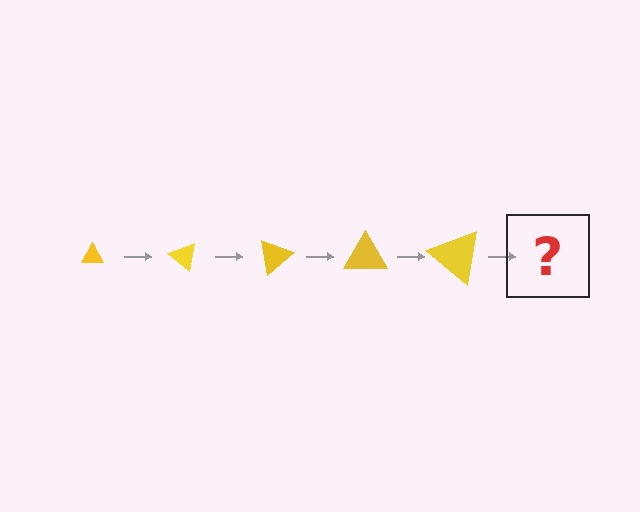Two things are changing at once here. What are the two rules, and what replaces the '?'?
The two rules are that the triangle grows larger each step and it rotates 40 degrees each step. The '?' should be a triangle, larger than the previous one and rotated 200 degrees from the start.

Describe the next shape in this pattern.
It should be a triangle, larger than the previous one and rotated 200 degrees from the start.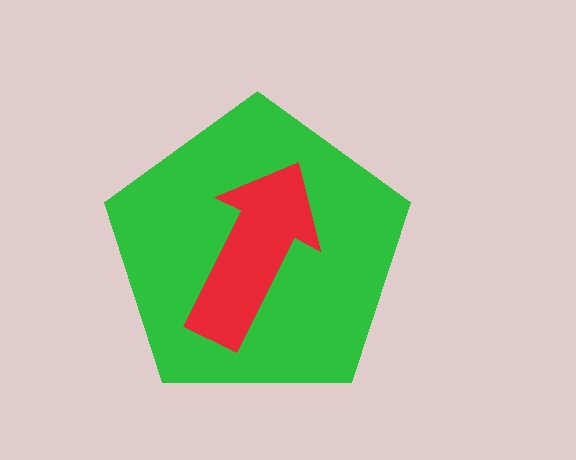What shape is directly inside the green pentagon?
The red arrow.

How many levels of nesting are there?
2.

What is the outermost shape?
The green pentagon.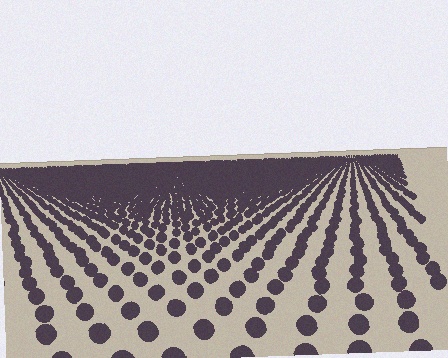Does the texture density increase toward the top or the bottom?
Density increases toward the top.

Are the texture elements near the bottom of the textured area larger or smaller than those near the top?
Larger. Near the bottom, elements are closer to the viewer and appear at a bigger on-screen size.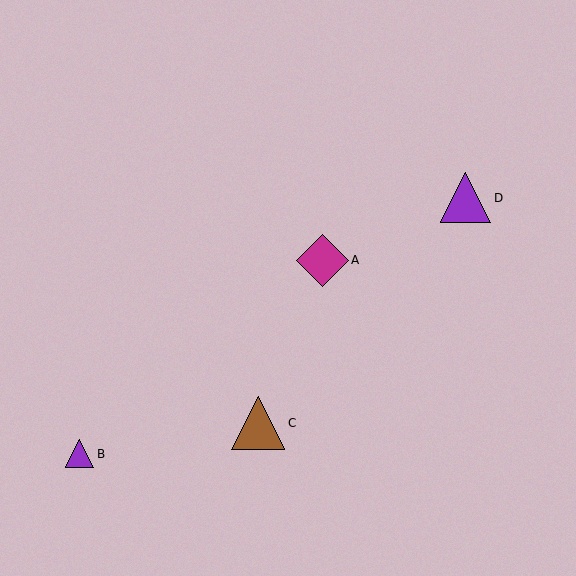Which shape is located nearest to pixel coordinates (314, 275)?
The magenta diamond (labeled A) at (322, 260) is nearest to that location.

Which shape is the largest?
The brown triangle (labeled C) is the largest.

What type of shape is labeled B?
Shape B is a purple triangle.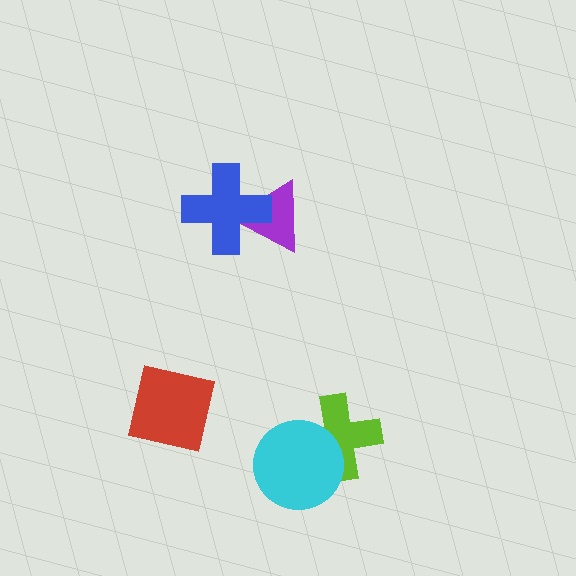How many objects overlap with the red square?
0 objects overlap with the red square.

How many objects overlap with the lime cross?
1 object overlaps with the lime cross.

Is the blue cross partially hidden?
No, no other shape covers it.